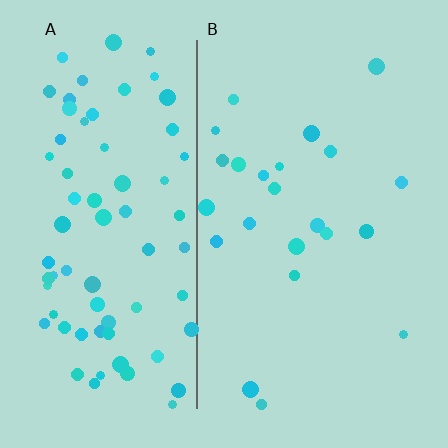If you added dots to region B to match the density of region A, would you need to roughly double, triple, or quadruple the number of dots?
Approximately triple.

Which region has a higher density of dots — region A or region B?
A (the left).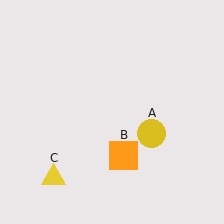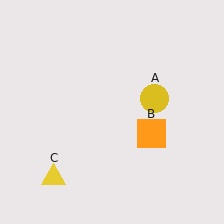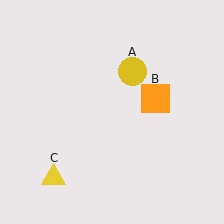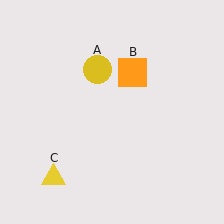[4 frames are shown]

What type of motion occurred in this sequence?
The yellow circle (object A), orange square (object B) rotated counterclockwise around the center of the scene.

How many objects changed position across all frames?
2 objects changed position: yellow circle (object A), orange square (object B).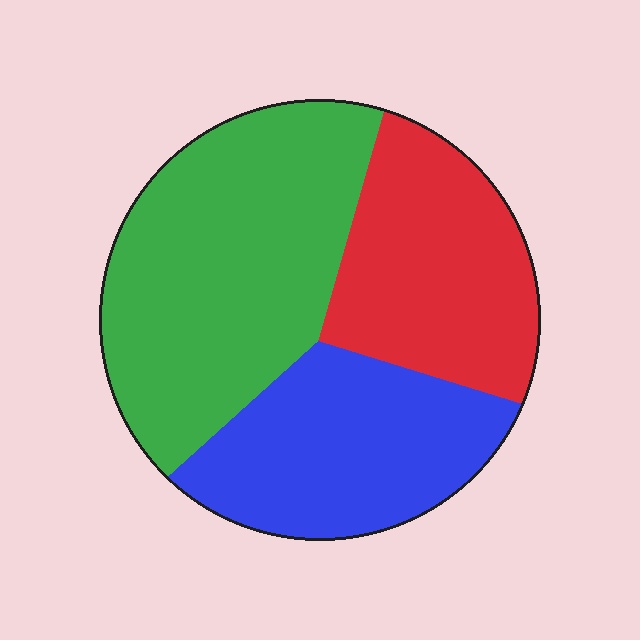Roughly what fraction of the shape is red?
Red covers 28% of the shape.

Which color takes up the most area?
Green, at roughly 45%.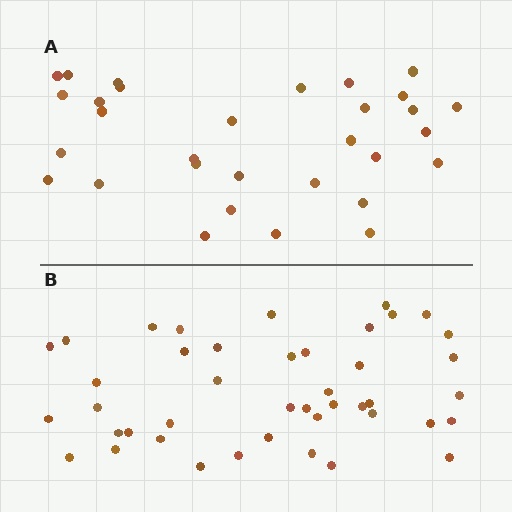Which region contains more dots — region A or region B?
Region B (the bottom region) has more dots.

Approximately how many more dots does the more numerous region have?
Region B has roughly 12 or so more dots than region A.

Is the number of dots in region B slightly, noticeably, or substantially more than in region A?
Region B has noticeably more, but not dramatically so. The ratio is roughly 1.4 to 1.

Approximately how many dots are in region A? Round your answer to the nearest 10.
About 30 dots. (The exact count is 31, which rounds to 30.)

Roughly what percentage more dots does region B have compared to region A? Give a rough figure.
About 40% more.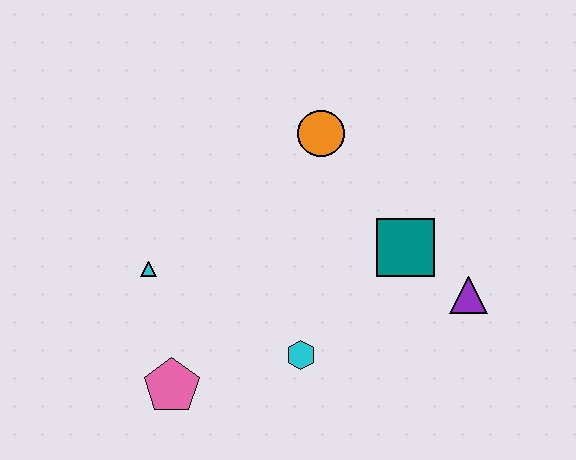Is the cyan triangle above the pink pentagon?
Yes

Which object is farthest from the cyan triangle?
The purple triangle is farthest from the cyan triangle.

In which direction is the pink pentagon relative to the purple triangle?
The pink pentagon is to the left of the purple triangle.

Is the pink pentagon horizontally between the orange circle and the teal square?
No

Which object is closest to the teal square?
The purple triangle is closest to the teal square.